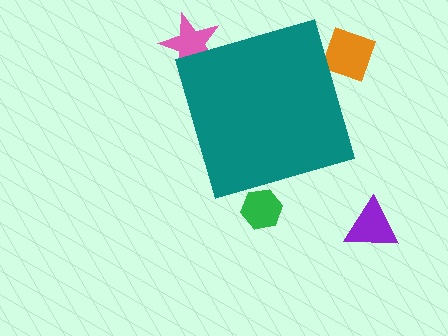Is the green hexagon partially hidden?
Yes, the green hexagon is partially hidden behind the teal diamond.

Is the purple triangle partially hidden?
No, the purple triangle is fully visible.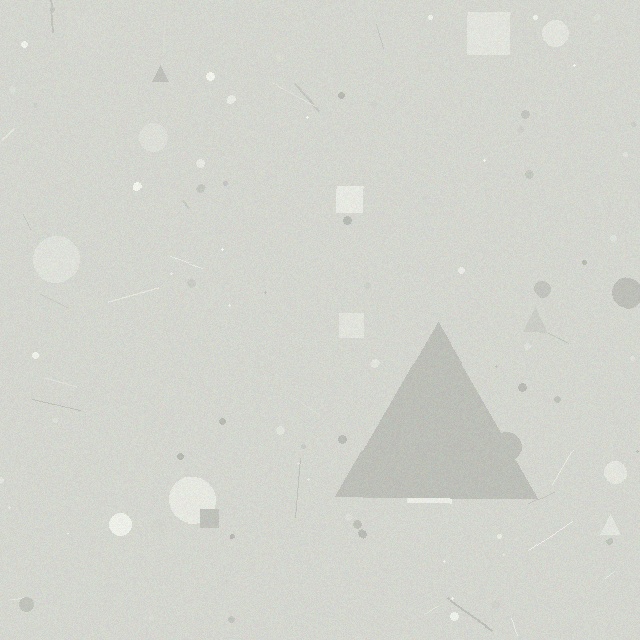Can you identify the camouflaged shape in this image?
The camouflaged shape is a triangle.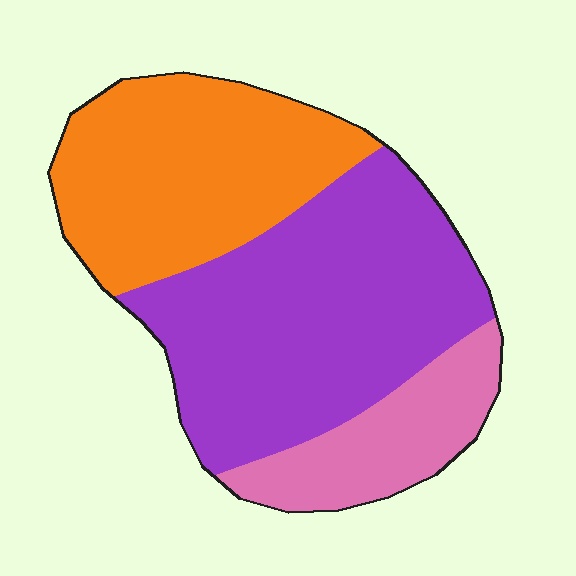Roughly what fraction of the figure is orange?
Orange takes up about one third (1/3) of the figure.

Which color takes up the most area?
Purple, at roughly 50%.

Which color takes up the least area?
Pink, at roughly 15%.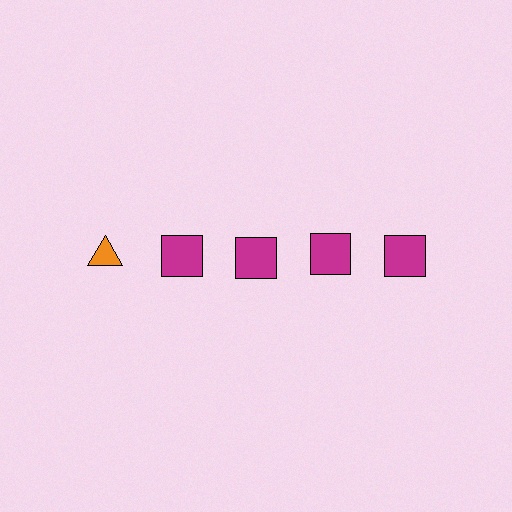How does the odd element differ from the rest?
It differs in both color (orange instead of magenta) and shape (triangle instead of square).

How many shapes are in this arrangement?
There are 5 shapes arranged in a grid pattern.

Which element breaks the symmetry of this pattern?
The orange triangle in the top row, leftmost column breaks the symmetry. All other shapes are magenta squares.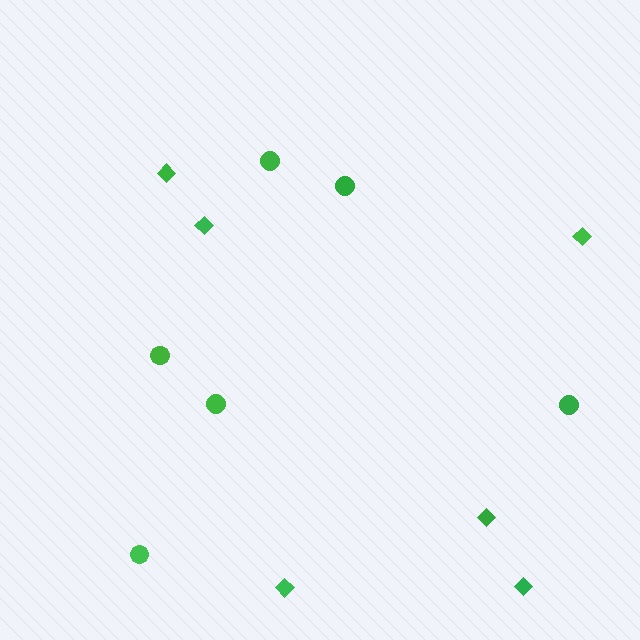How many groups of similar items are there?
There are 2 groups: one group of diamonds (6) and one group of circles (6).